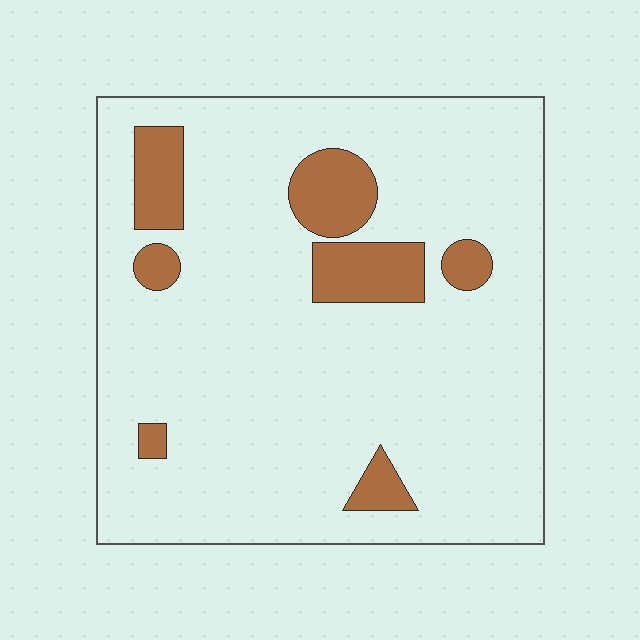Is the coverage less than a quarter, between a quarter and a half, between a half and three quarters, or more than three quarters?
Less than a quarter.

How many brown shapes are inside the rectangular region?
7.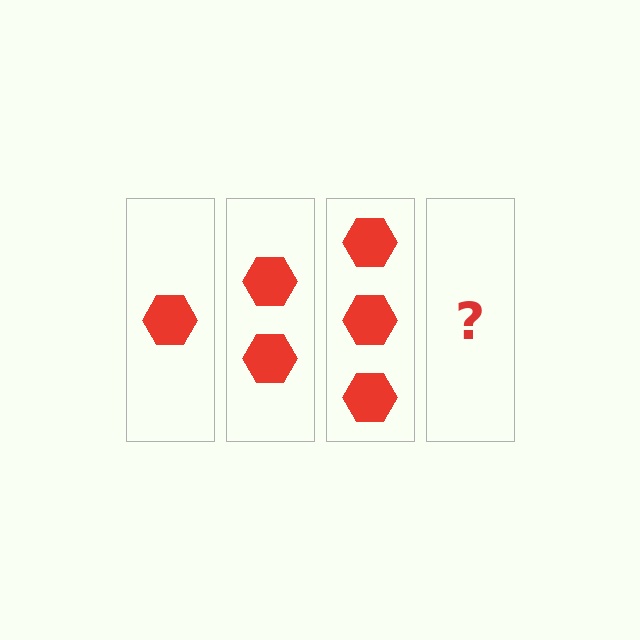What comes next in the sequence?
The next element should be 4 hexagons.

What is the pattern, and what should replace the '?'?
The pattern is that each step adds one more hexagon. The '?' should be 4 hexagons.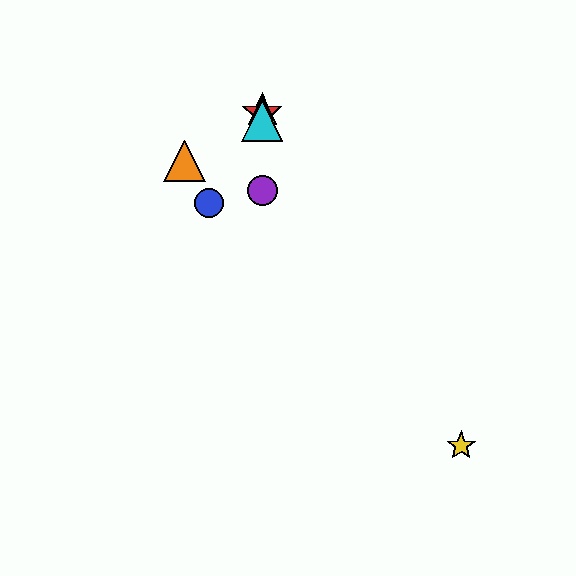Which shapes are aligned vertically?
The red star, the green triangle, the purple circle, the cyan triangle are aligned vertically.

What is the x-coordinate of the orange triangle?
The orange triangle is at x≈184.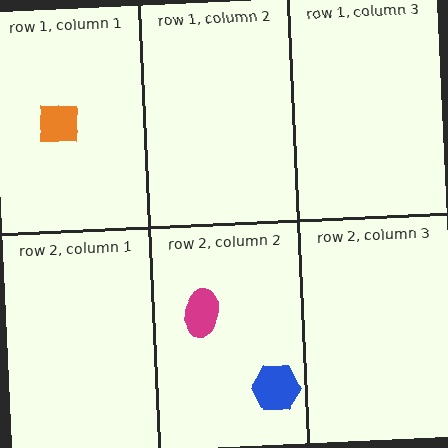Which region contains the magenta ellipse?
The row 2, column 2 region.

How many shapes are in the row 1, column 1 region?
1.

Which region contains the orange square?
The row 1, column 1 region.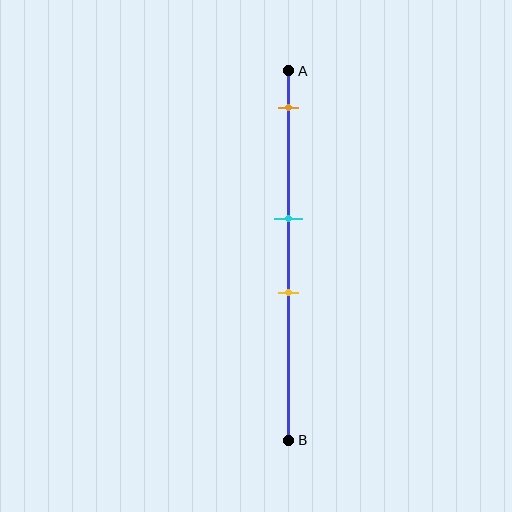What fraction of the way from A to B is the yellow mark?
The yellow mark is approximately 60% (0.6) of the way from A to B.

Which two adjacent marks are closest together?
The cyan and yellow marks are the closest adjacent pair.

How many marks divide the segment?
There are 3 marks dividing the segment.